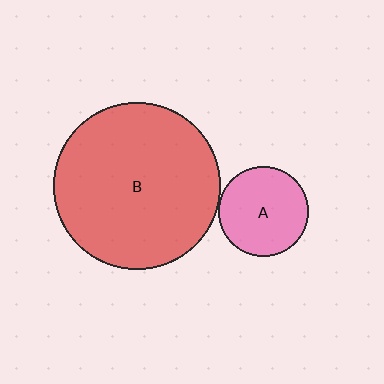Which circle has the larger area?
Circle B (red).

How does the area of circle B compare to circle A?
Approximately 3.4 times.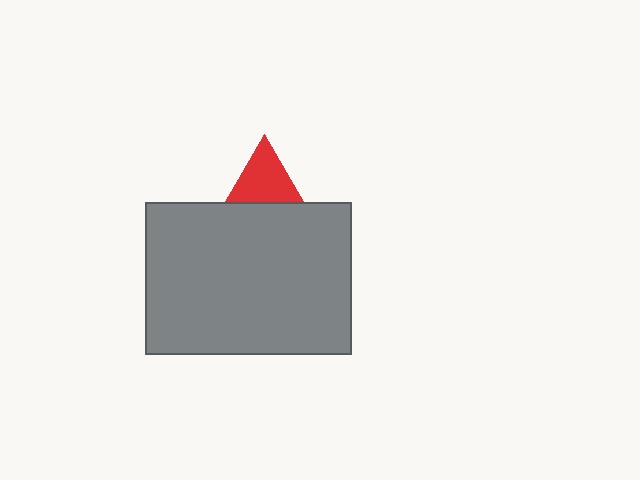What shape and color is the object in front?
The object in front is a gray rectangle.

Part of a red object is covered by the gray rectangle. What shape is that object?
It is a triangle.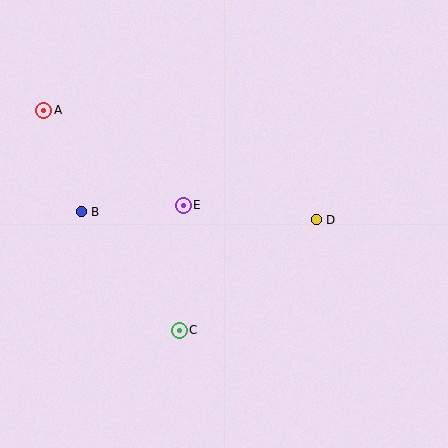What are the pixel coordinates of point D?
Point D is at (316, 220).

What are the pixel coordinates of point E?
Point E is at (183, 205).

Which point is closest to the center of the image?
Point E at (183, 205) is closest to the center.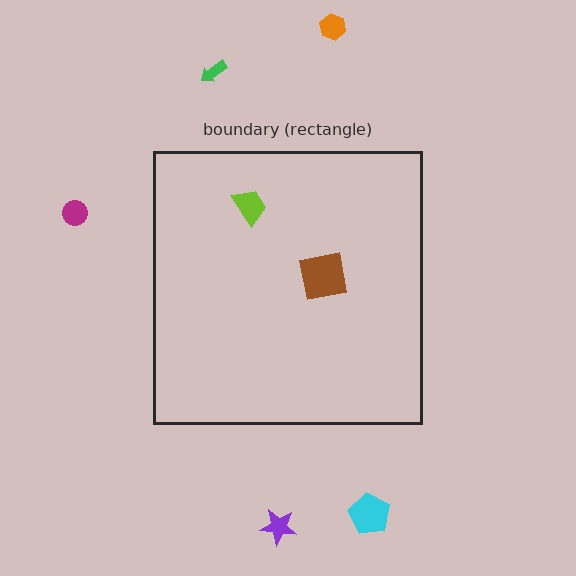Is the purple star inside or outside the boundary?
Outside.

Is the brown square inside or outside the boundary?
Inside.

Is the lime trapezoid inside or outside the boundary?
Inside.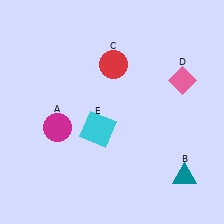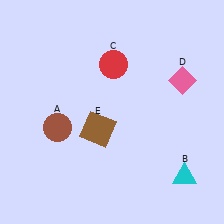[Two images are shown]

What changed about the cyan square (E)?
In Image 1, E is cyan. In Image 2, it changed to brown.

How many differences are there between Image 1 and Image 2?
There are 3 differences between the two images.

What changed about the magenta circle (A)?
In Image 1, A is magenta. In Image 2, it changed to brown.